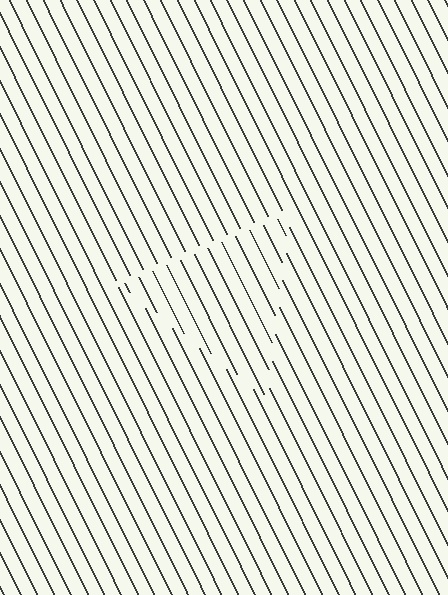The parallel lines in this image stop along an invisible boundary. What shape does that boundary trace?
An illusory triangle. The interior of the shape contains the same grating, shifted by half a period — the contour is defined by the phase discontinuity where line-ends from the inner and outer gratings abut.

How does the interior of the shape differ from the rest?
The interior of the shape contains the same grating, shifted by half a period — the contour is defined by the phase discontinuity where line-ends from the inner and outer gratings abut.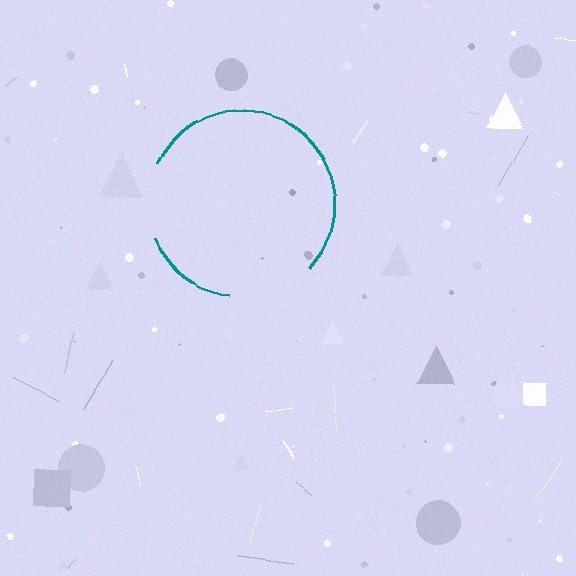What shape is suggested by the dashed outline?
The dashed outline suggests a circle.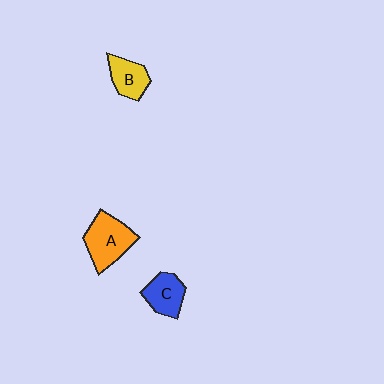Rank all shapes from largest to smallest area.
From largest to smallest: A (orange), C (blue), B (yellow).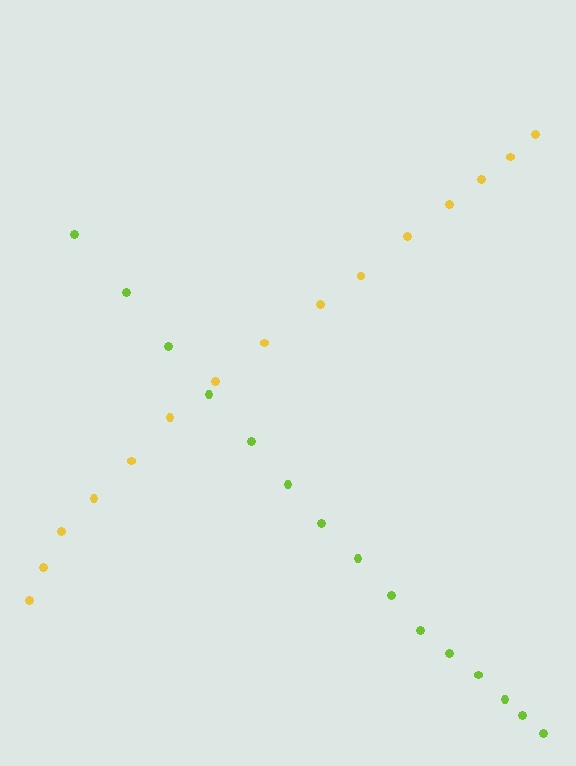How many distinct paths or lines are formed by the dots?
There are 2 distinct paths.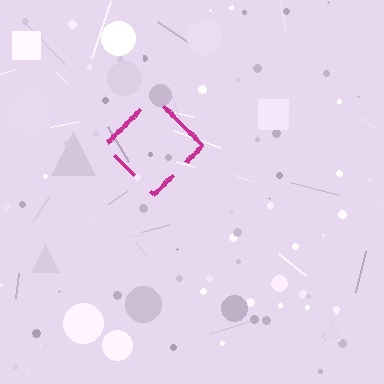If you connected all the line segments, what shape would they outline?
They would outline a diamond.